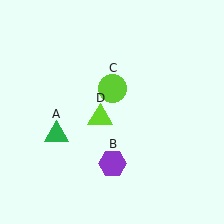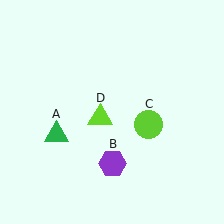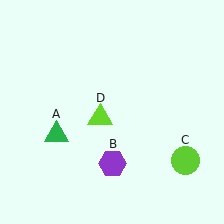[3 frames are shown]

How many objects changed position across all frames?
1 object changed position: lime circle (object C).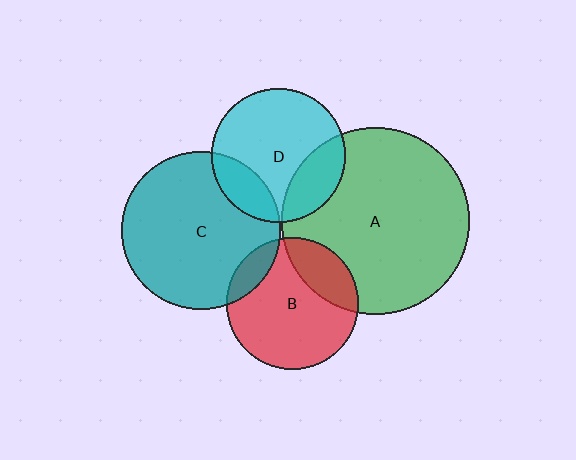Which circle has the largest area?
Circle A (green).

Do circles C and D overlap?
Yes.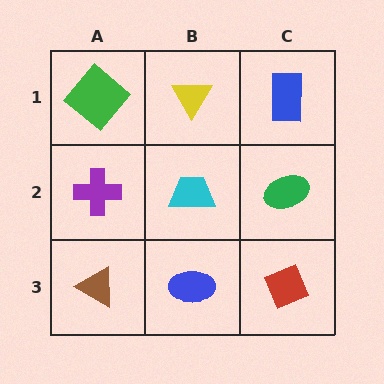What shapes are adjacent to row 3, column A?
A purple cross (row 2, column A), a blue ellipse (row 3, column B).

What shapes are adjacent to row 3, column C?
A green ellipse (row 2, column C), a blue ellipse (row 3, column B).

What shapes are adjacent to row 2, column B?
A yellow triangle (row 1, column B), a blue ellipse (row 3, column B), a purple cross (row 2, column A), a green ellipse (row 2, column C).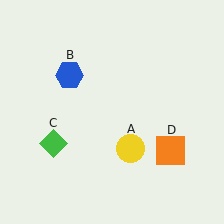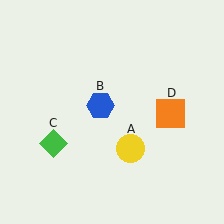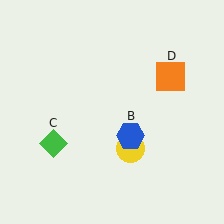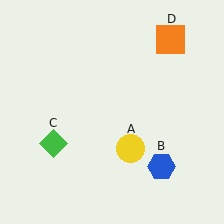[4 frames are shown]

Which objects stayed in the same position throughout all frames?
Yellow circle (object A) and green diamond (object C) remained stationary.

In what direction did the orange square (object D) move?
The orange square (object D) moved up.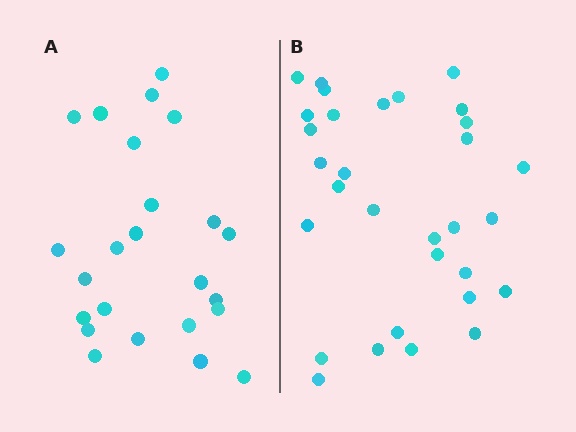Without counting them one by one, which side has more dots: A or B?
Region B (the right region) has more dots.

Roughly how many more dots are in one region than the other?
Region B has roughly 8 or so more dots than region A.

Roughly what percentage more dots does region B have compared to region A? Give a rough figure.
About 30% more.